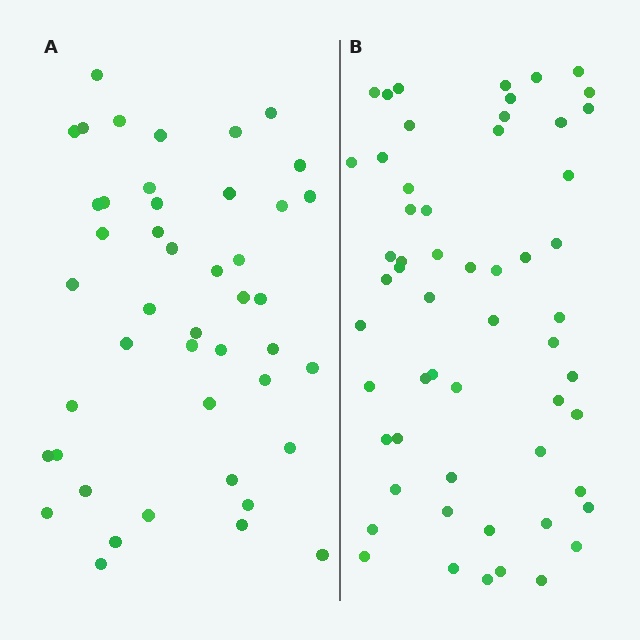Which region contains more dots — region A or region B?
Region B (the right region) has more dots.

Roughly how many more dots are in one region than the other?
Region B has roughly 12 or so more dots than region A.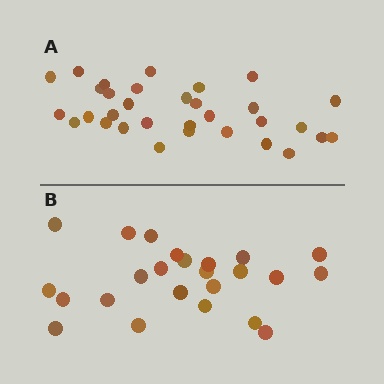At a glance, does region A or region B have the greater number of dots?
Region A (the top region) has more dots.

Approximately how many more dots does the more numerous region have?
Region A has roughly 8 or so more dots than region B.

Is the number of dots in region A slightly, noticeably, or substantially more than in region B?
Region A has noticeably more, but not dramatically so. The ratio is roughly 1.3 to 1.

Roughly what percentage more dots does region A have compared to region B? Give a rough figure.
About 35% more.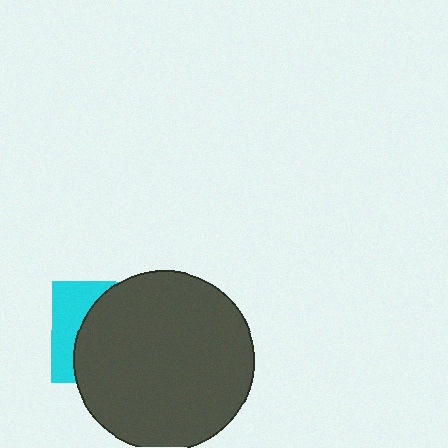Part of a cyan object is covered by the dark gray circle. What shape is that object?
It is a square.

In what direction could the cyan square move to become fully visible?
The cyan square could move left. That would shift it out from behind the dark gray circle entirely.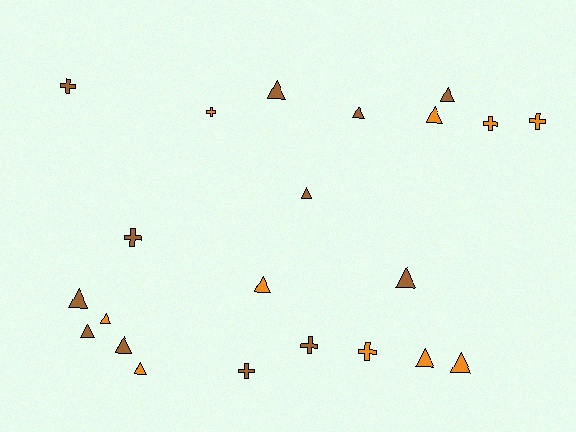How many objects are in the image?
There are 22 objects.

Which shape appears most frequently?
Triangle, with 14 objects.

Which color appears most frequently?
Brown, with 12 objects.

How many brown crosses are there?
There are 4 brown crosses.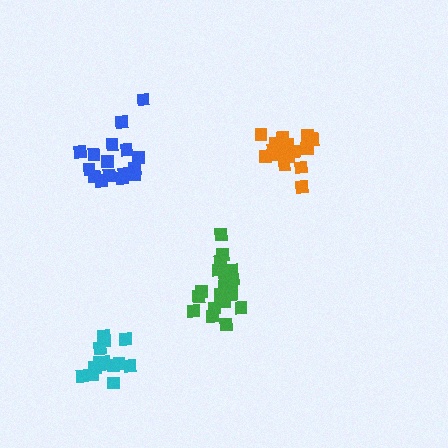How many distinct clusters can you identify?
There are 4 distinct clusters.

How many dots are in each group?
Group 1: 20 dots, Group 2: 16 dots, Group 3: 14 dots, Group 4: 19 dots (69 total).